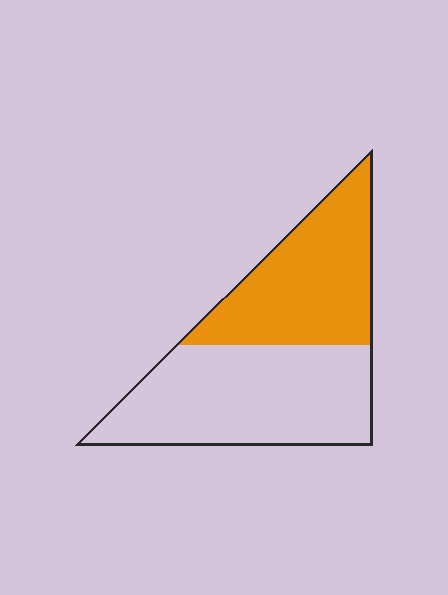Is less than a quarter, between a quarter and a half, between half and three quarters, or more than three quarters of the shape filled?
Between a quarter and a half.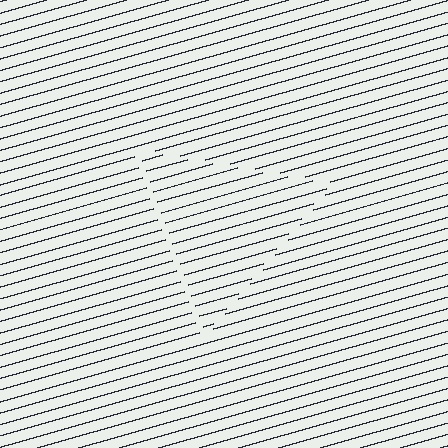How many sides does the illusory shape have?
3 sides — the line-ends trace a triangle.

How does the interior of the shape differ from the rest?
The interior of the shape contains the same grating, shifted by half a period — the contour is defined by the phase discontinuity where line-ends from the inner and outer gratings abut.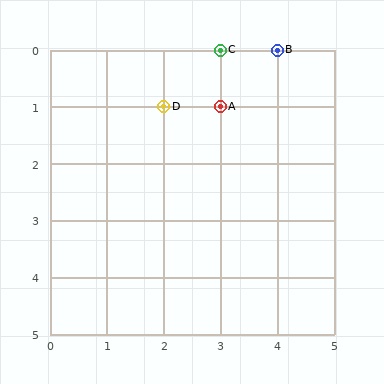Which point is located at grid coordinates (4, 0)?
Point B is at (4, 0).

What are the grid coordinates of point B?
Point B is at grid coordinates (4, 0).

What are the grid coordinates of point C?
Point C is at grid coordinates (3, 0).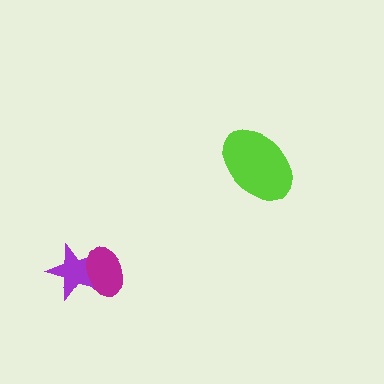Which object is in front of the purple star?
The magenta ellipse is in front of the purple star.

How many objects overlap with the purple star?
1 object overlaps with the purple star.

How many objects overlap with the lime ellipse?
0 objects overlap with the lime ellipse.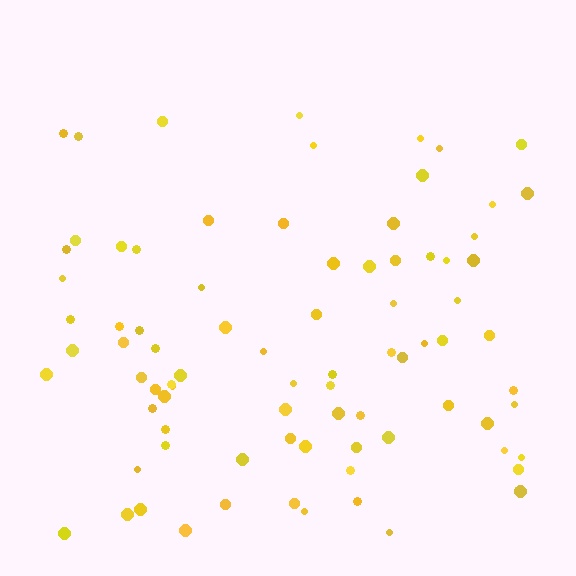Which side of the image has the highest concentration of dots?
The bottom.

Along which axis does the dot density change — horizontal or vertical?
Vertical.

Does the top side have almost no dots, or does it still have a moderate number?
Still a moderate number, just noticeably fewer than the bottom.